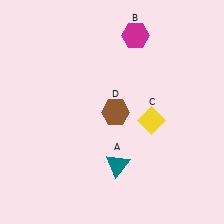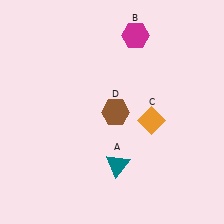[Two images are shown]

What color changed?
The diamond (C) changed from yellow in Image 1 to orange in Image 2.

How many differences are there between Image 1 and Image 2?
There is 1 difference between the two images.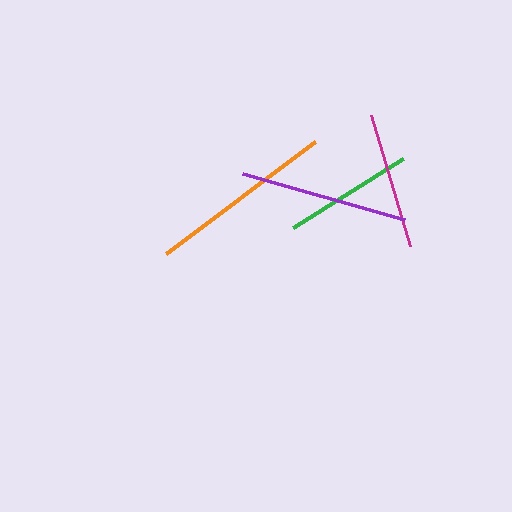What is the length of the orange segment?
The orange segment is approximately 187 pixels long.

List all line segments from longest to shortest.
From longest to shortest: orange, purple, magenta, green.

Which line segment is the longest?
The orange line is the longest at approximately 187 pixels.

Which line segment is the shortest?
The green line is the shortest at approximately 129 pixels.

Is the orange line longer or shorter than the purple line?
The orange line is longer than the purple line.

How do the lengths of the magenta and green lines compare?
The magenta and green lines are approximately the same length.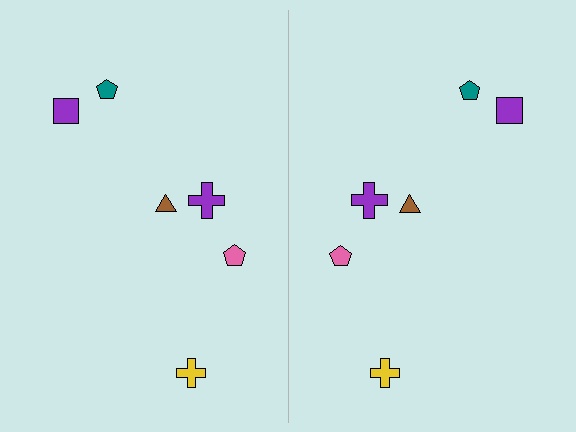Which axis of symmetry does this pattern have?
The pattern has a vertical axis of symmetry running through the center of the image.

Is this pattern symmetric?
Yes, this pattern has bilateral (reflection) symmetry.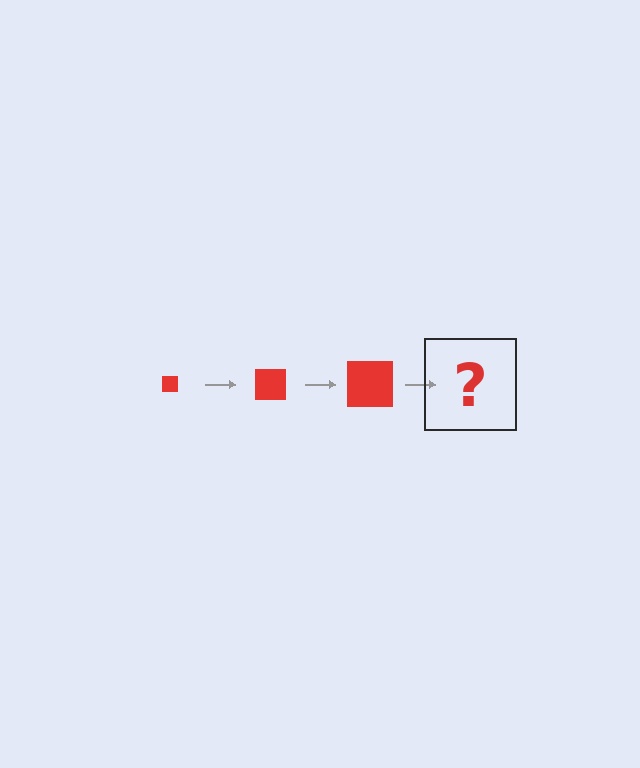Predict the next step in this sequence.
The next step is a red square, larger than the previous one.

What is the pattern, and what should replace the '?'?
The pattern is that the square gets progressively larger each step. The '?' should be a red square, larger than the previous one.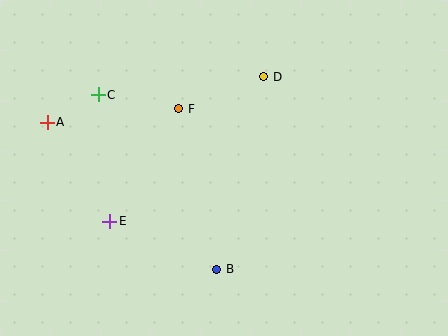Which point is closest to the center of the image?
Point F at (179, 109) is closest to the center.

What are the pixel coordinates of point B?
Point B is at (217, 269).